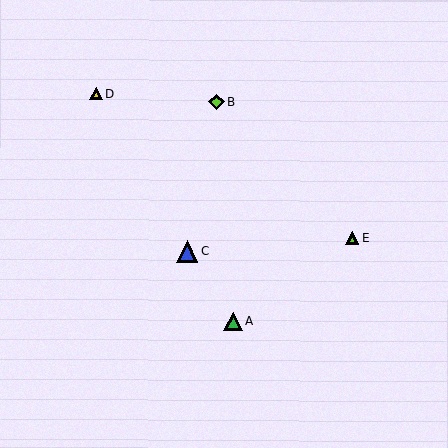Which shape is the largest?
The blue triangle (labeled C) is the largest.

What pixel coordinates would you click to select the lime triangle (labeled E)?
Click at (352, 238) to select the lime triangle E.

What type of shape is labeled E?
Shape E is a lime triangle.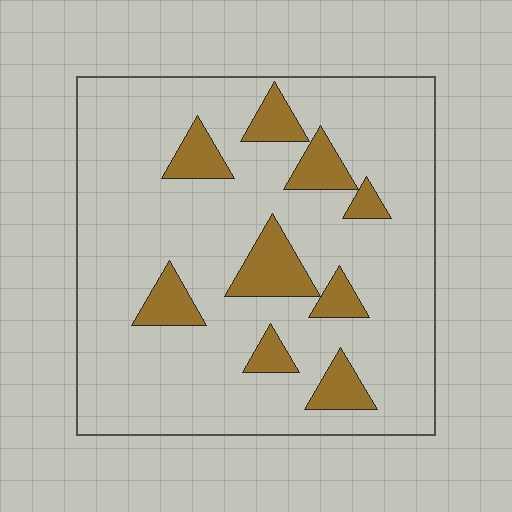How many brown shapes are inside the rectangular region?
9.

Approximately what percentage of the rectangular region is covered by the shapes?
Approximately 15%.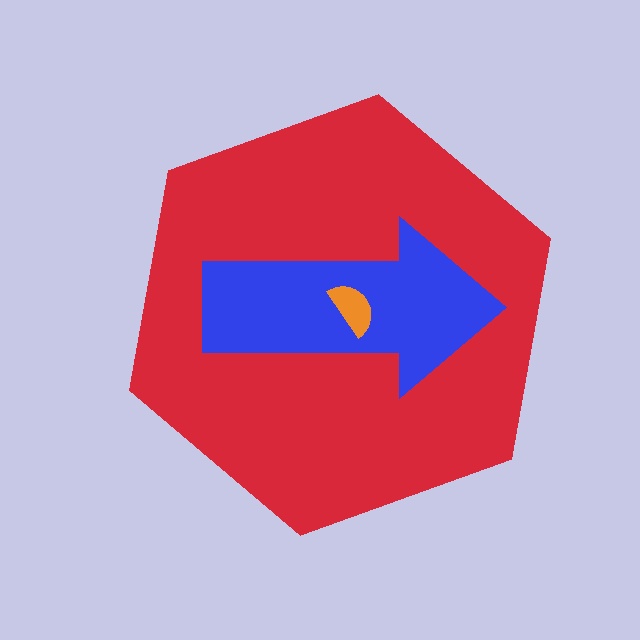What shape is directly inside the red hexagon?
The blue arrow.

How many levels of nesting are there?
3.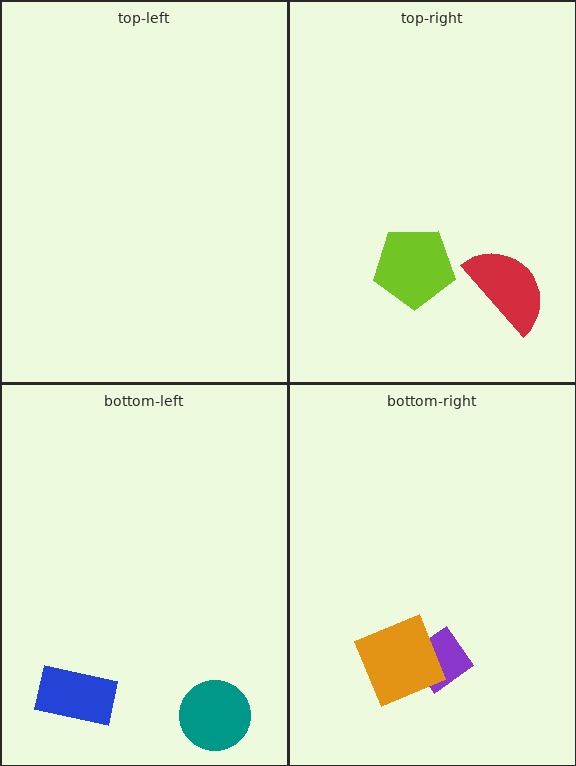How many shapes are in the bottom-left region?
2.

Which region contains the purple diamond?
The bottom-right region.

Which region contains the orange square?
The bottom-right region.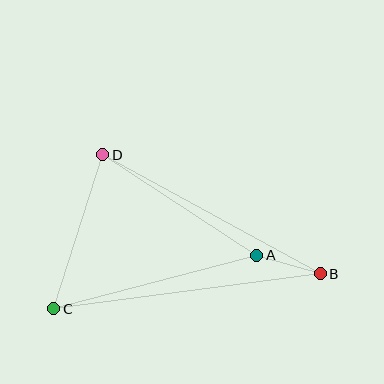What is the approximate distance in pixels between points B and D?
The distance between B and D is approximately 248 pixels.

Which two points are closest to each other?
Points A and B are closest to each other.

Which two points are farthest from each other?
Points B and C are farthest from each other.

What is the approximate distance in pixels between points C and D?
The distance between C and D is approximately 161 pixels.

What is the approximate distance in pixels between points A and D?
The distance between A and D is approximately 184 pixels.